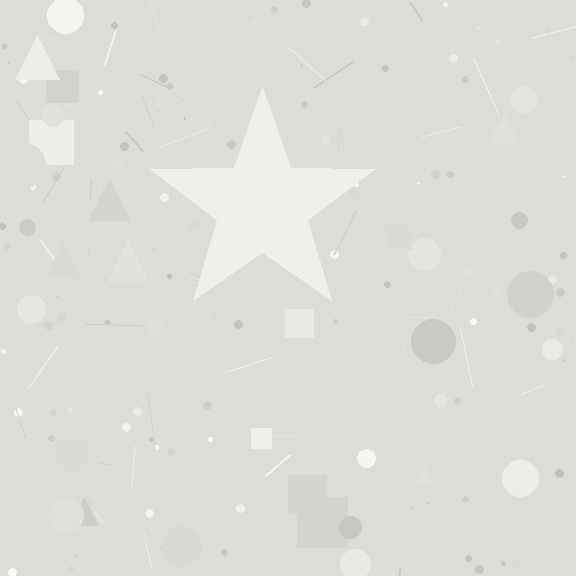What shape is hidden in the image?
A star is hidden in the image.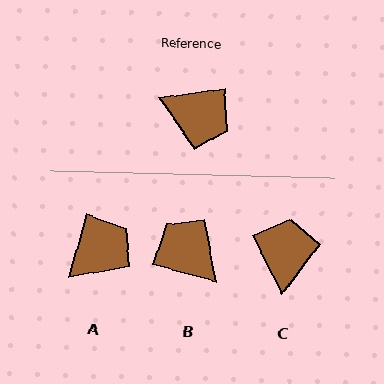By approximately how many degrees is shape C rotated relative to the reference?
Approximately 108 degrees counter-clockwise.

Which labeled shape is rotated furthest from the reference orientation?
B, about 157 degrees away.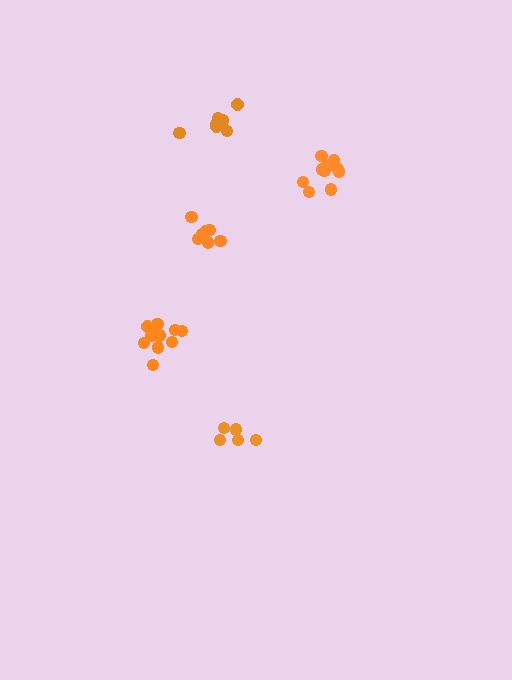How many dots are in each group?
Group 1: 7 dots, Group 2: 10 dots, Group 3: 7 dots, Group 4: 11 dots, Group 5: 5 dots (40 total).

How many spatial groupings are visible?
There are 5 spatial groupings.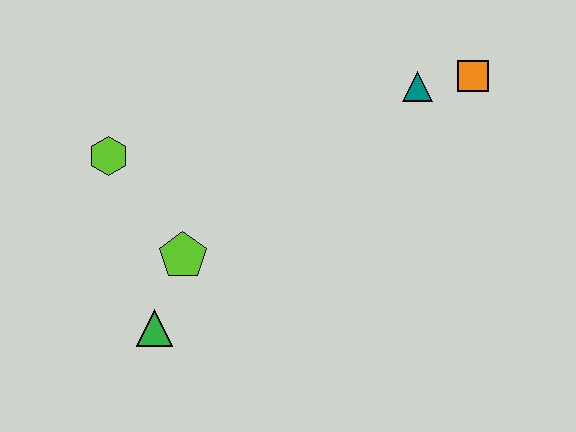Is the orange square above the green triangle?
Yes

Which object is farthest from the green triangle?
The orange square is farthest from the green triangle.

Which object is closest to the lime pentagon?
The green triangle is closest to the lime pentagon.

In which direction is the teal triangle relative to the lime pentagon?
The teal triangle is to the right of the lime pentagon.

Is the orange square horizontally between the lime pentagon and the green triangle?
No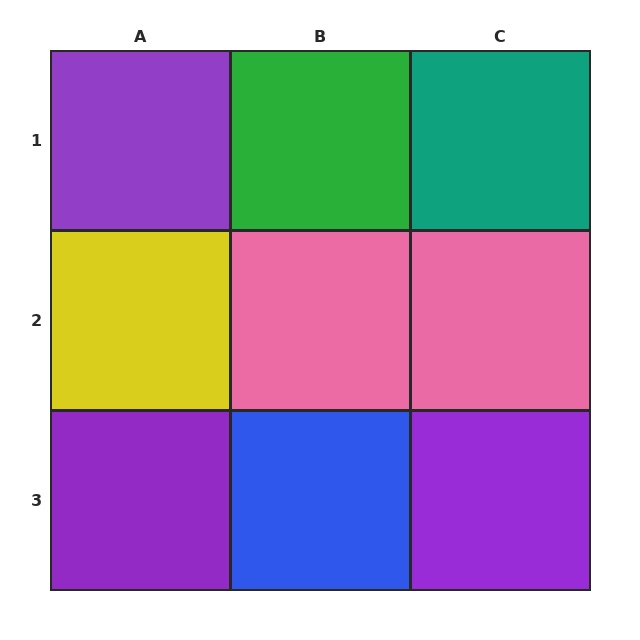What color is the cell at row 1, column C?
Teal.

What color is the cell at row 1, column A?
Purple.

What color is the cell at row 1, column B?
Green.